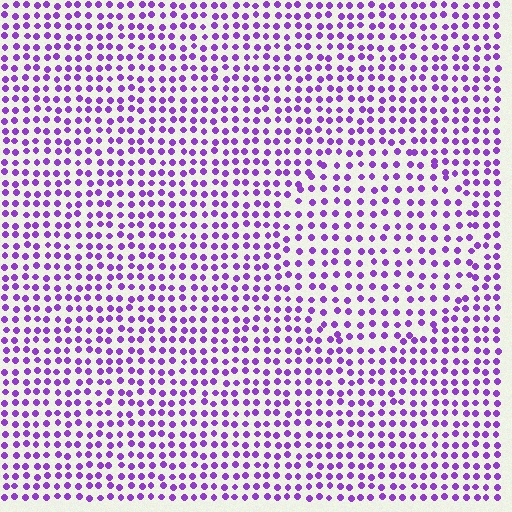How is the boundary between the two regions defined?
The boundary is defined by a change in element density (approximately 1.4x ratio). All elements are the same color, size, and shape.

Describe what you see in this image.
The image contains small purple elements arranged at two different densities. A circle-shaped region is visible where the elements are less densely packed than the surrounding area.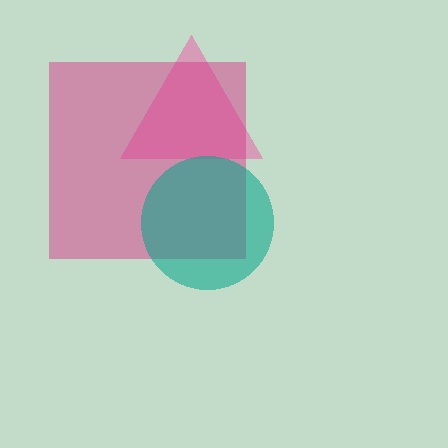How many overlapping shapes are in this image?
There are 3 overlapping shapes in the image.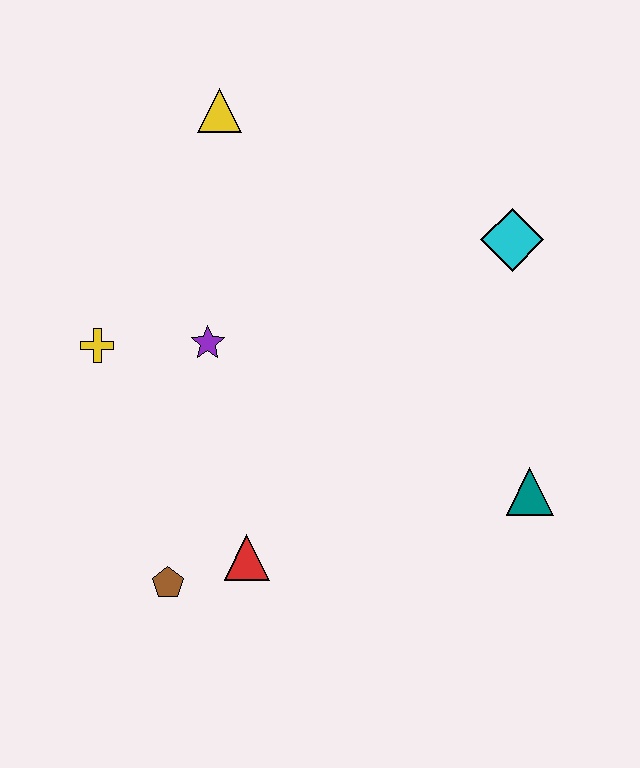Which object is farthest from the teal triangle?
The yellow triangle is farthest from the teal triangle.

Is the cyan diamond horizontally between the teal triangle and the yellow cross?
Yes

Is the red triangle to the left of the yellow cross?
No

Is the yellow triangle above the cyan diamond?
Yes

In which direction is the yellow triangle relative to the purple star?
The yellow triangle is above the purple star.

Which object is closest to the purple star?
The yellow cross is closest to the purple star.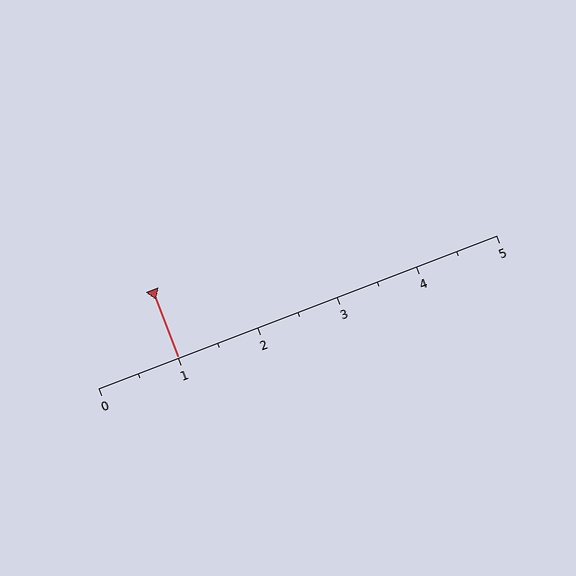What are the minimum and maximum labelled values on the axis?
The axis runs from 0 to 5.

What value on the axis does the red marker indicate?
The marker indicates approximately 1.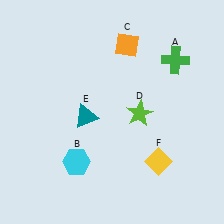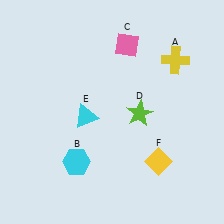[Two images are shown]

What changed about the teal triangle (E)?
In Image 1, E is teal. In Image 2, it changed to cyan.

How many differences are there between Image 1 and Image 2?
There are 3 differences between the two images.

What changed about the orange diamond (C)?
In Image 1, C is orange. In Image 2, it changed to pink.